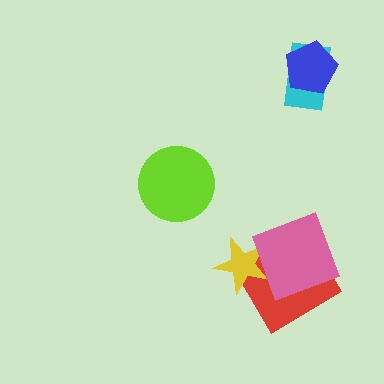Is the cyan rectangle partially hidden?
Yes, it is partially covered by another shape.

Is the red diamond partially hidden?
Yes, it is partially covered by another shape.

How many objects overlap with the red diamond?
2 objects overlap with the red diamond.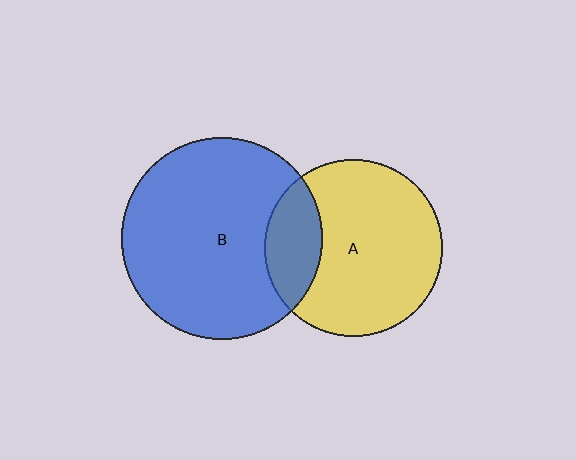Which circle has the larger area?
Circle B (blue).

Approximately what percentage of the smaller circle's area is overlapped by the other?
Approximately 20%.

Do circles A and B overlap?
Yes.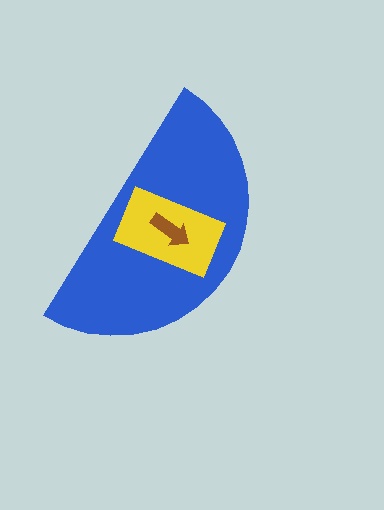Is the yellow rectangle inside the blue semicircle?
Yes.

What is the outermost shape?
The blue semicircle.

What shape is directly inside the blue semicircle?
The yellow rectangle.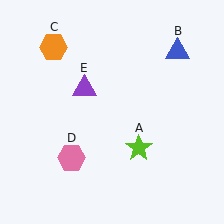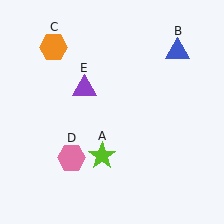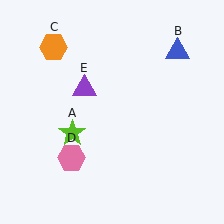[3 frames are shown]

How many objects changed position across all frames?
1 object changed position: lime star (object A).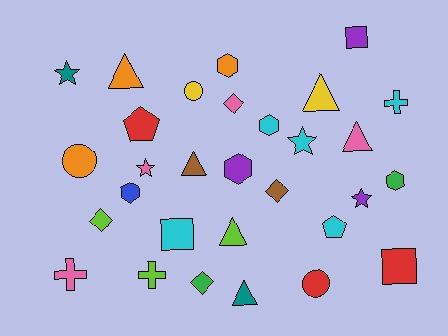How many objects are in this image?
There are 30 objects.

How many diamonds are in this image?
There are 4 diamonds.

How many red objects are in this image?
There are 3 red objects.